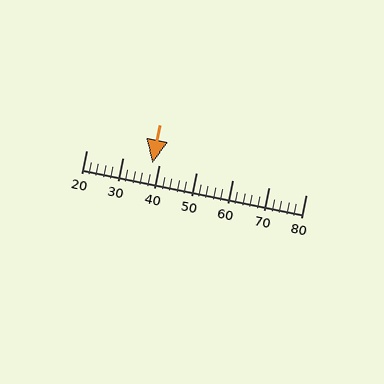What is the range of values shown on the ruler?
The ruler shows values from 20 to 80.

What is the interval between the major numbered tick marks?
The major tick marks are spaced 10 units apart.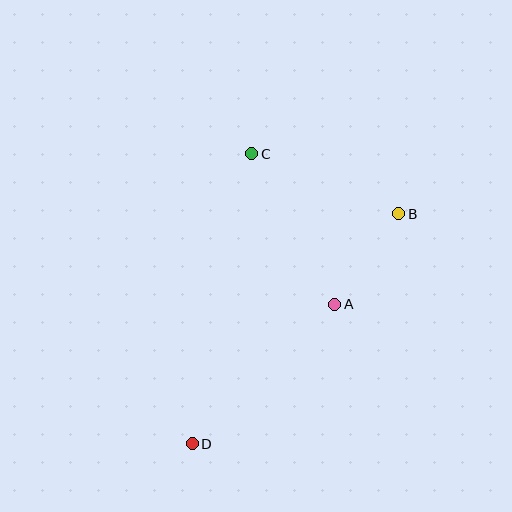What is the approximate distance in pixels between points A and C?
The distance between A and C is approximately 172 pixels.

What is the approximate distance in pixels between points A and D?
The distance between A and D is approximately 200 pixels.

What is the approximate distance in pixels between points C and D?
The distance between C and D is approximately 296 pixels.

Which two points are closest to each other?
Points A and B are closest to each other.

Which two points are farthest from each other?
Points B and D are farthest from each other.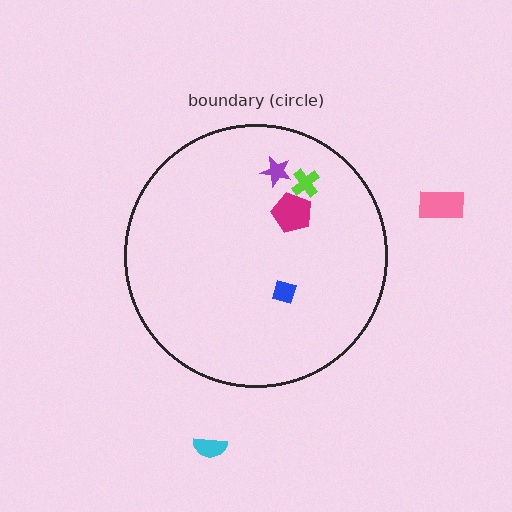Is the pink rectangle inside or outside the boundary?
Outside.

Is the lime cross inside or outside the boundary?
Inside.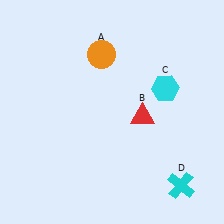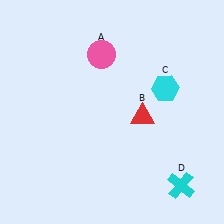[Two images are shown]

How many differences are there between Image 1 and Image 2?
There is 1 difference between the two images.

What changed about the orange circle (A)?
In Image 1, A is orange. In Image 2, it changed to pink.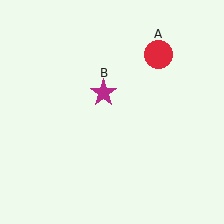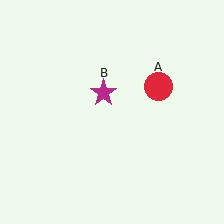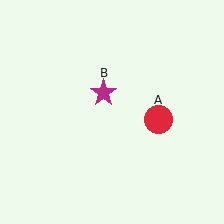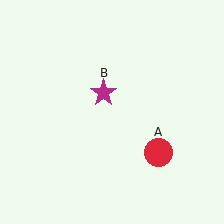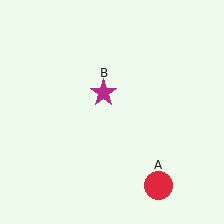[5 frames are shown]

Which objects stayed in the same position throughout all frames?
Magenta star (object B) remained stationary.